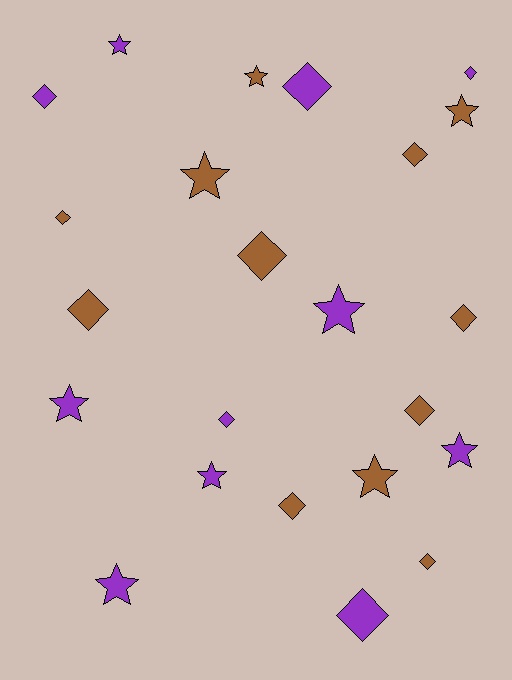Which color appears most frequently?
Brown, with 12 objects.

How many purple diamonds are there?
There are 5 purple diamonds.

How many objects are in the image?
There are 23 objects.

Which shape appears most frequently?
Diamond, with 13 objects.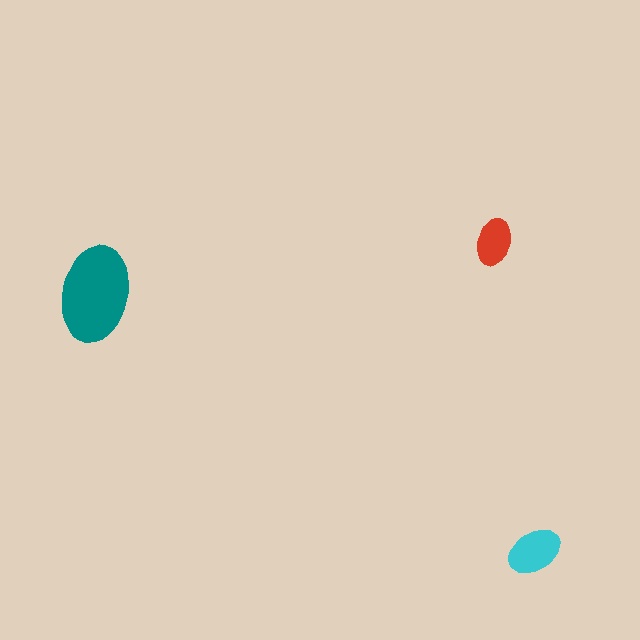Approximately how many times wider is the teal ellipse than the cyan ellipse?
About 2 times wider.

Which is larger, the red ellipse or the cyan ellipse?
The cyan one.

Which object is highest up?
The red ellipse is topmost.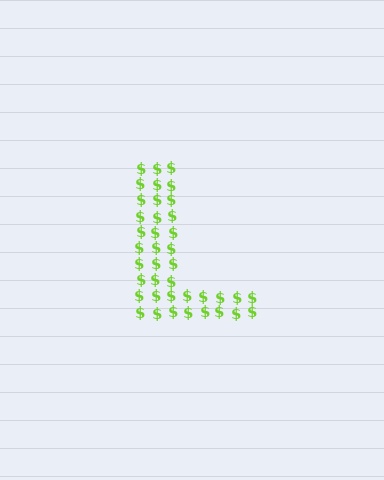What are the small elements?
The small elements are dollar signs.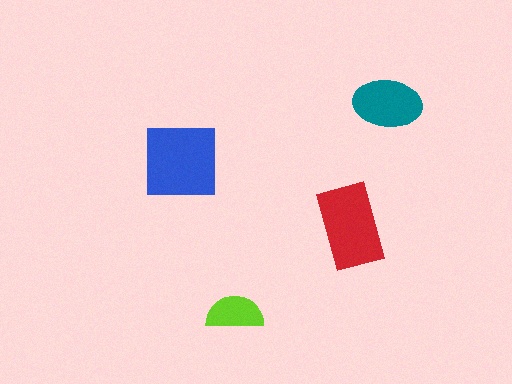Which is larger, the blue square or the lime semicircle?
The blue square.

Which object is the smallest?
The lime semicircle.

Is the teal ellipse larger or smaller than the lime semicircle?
Larger.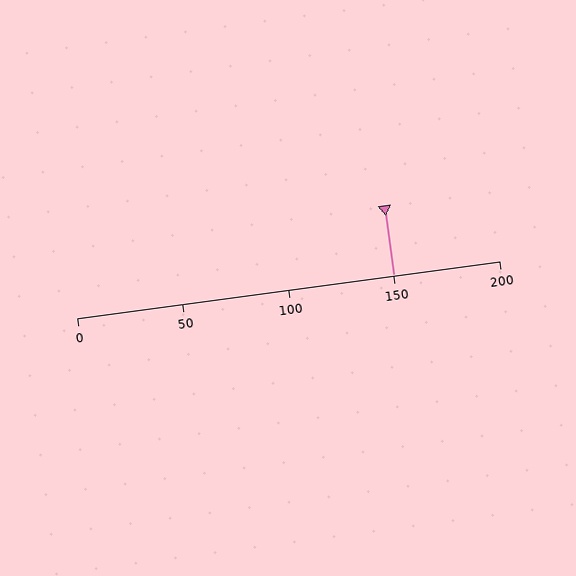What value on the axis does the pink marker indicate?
The marker indicates approximately 150.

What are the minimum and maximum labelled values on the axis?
The axis runs from 0 to 200.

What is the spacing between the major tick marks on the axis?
The major ticks are spaced 50 apart.